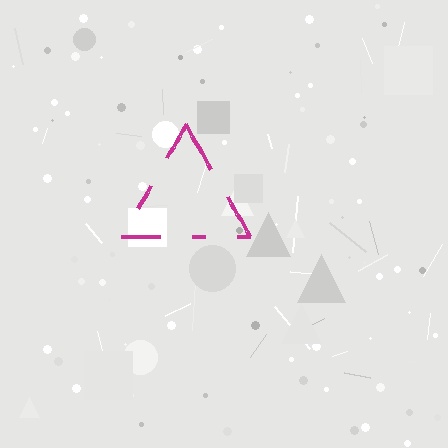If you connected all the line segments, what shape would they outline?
They would outline a triangle.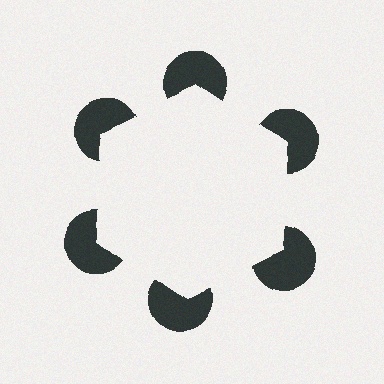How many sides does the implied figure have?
6 sides.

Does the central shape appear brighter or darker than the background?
It typically appears slightly brighter than the background, even though no actual brightness change is drawn.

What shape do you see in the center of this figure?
An illusory hexagon — its edges are inferred from the aligned wedge cuts in the pac-man discs, not physically drawn.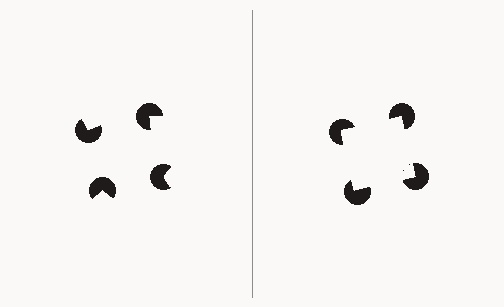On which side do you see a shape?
An illusory square appears on the right side. On the left side the wedge cuts are rotated, so no coherent shape forms.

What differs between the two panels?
The pac-man discs are positioned identically on both sides; only the wedge orientations differ. On the right they align to a square; on the left they are misaligned.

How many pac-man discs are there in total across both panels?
8 — 4 on each side.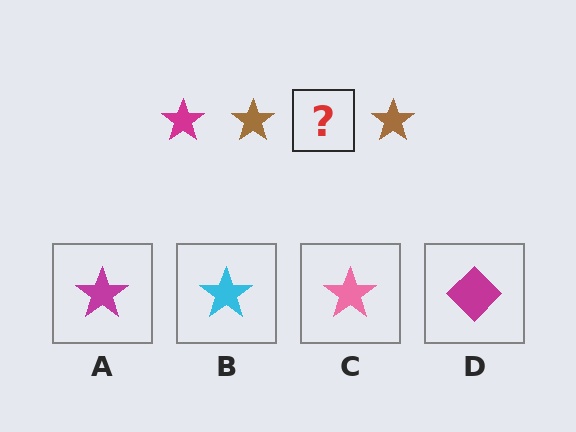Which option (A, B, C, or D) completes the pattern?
A.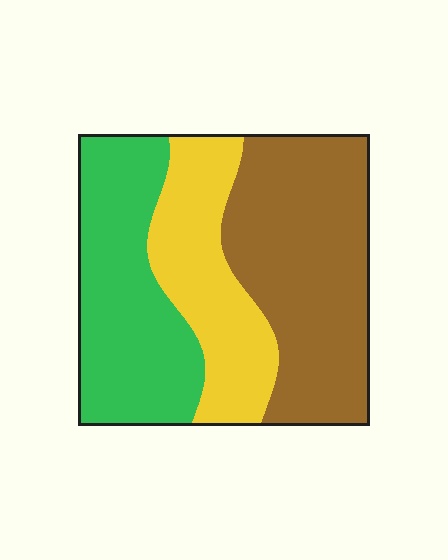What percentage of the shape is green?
Green covers about 35% of the shape.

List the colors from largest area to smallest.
From largest to smallest: brown, green, yellow.